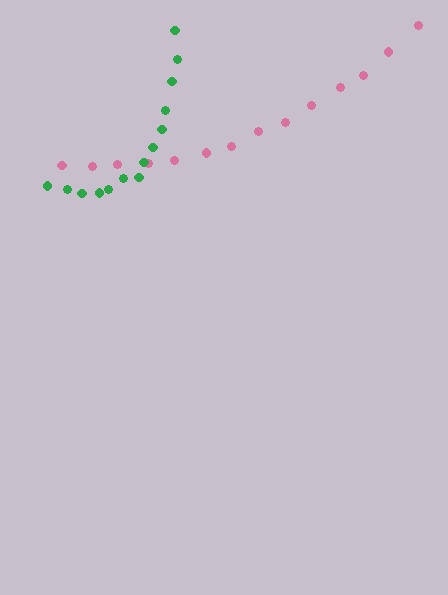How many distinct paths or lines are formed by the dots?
There are 2 distinct paths.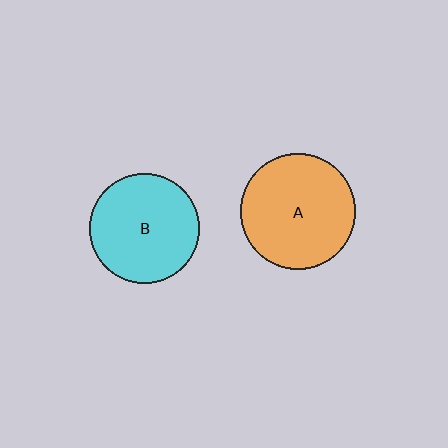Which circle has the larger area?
Circle A (orange).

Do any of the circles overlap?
No, none of the circles overlap.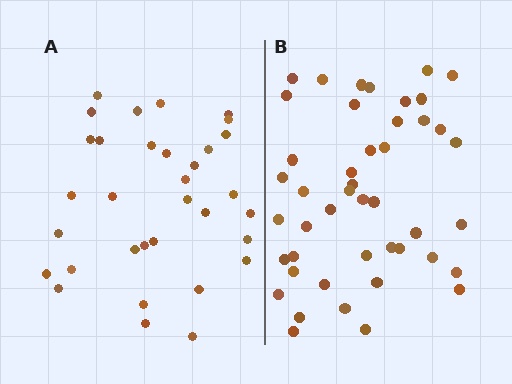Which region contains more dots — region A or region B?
Region B (the right region) has more dots.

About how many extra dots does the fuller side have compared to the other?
Region B has roughly 12 or so more dots than region A.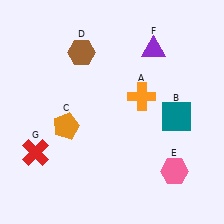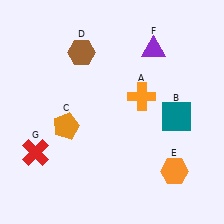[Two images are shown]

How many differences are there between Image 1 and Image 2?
There is 1 difference between the two images.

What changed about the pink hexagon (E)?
In Image 1, E is pink. In Image 2, it changed to orange.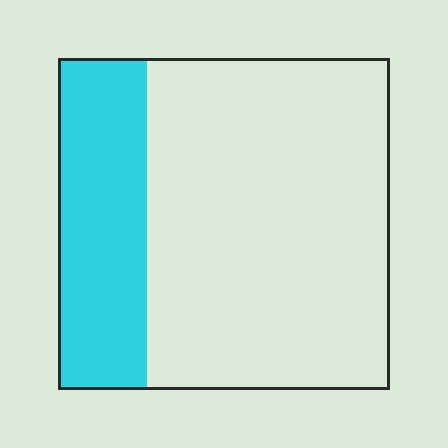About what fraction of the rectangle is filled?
About one quarter (1/4).